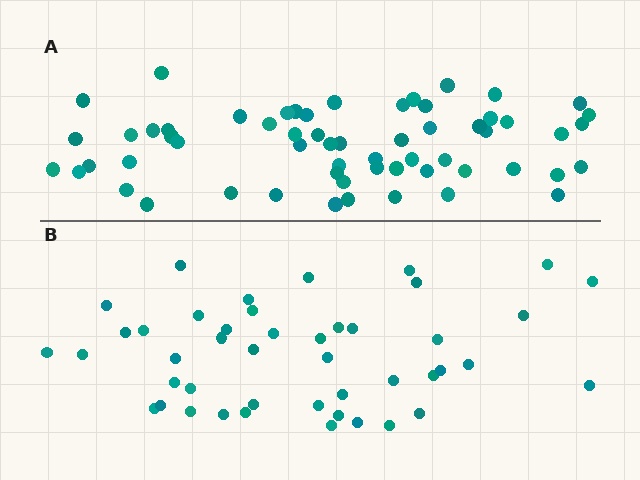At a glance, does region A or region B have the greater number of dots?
Region A (the top region) has more dots.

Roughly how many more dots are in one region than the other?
Region A has approximately 15 more dots than region B.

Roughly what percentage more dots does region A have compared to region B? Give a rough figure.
About 35% more.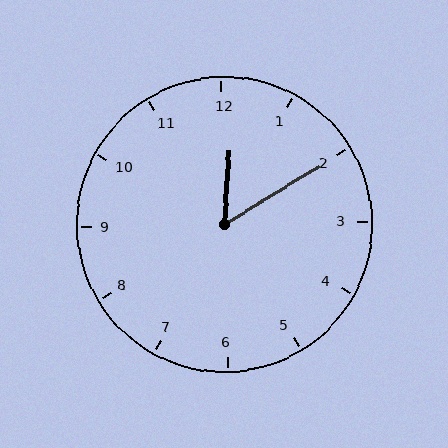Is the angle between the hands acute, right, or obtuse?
It is acute.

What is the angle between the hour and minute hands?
Approximately 55 degrees.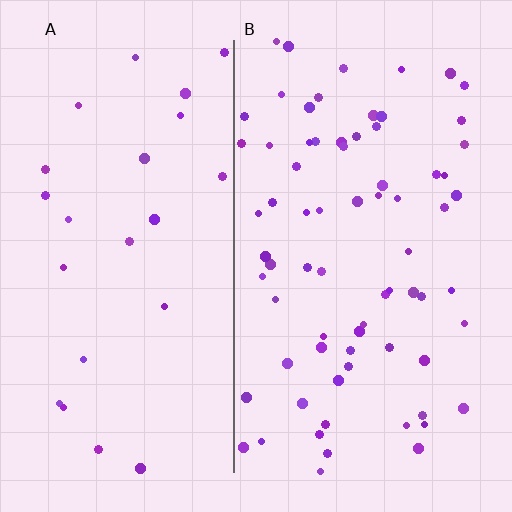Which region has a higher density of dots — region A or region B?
B (the right).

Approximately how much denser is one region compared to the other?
Approximately 3.0× — region B over region A.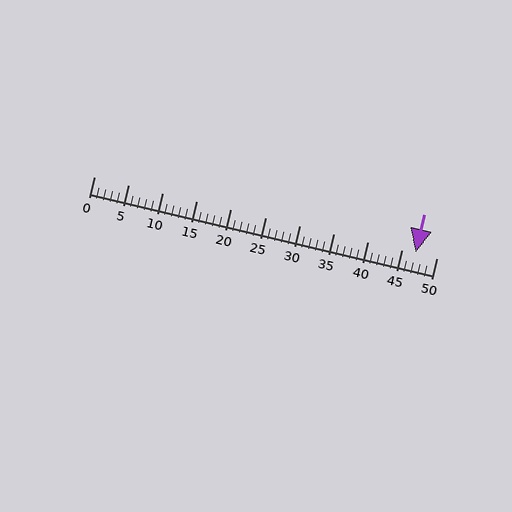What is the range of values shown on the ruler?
The ruler shows values from 0 to 50.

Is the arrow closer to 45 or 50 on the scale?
The arrow is closer to 45.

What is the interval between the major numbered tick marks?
The major tick marks are spaced 5 units apart.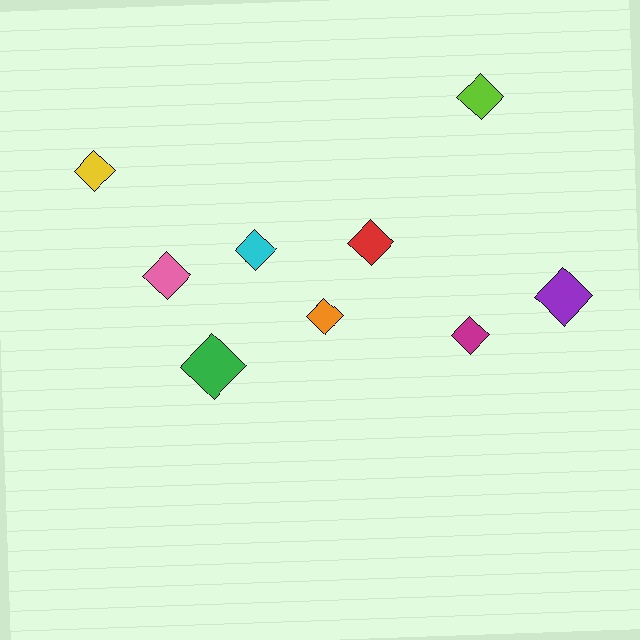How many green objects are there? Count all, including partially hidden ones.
There is 1 green object.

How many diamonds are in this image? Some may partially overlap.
There are 9 diamonds.